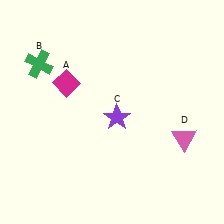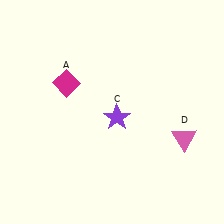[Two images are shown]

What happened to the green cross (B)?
The green cross (B) was removed in Image 2. It was in the top-left area of Image 1.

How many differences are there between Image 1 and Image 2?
There is 1 difference between the two images.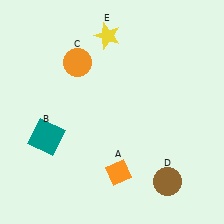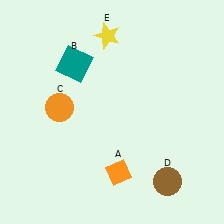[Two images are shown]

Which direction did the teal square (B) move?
The teal square (B) moved up.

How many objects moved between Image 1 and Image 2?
2 objects moved between the two images.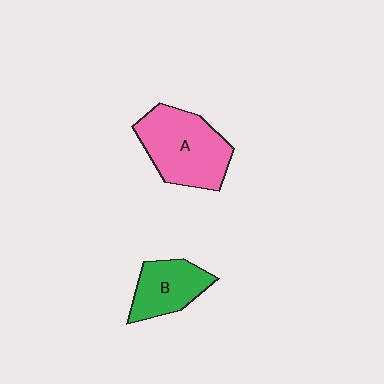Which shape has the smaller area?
Shape B (green).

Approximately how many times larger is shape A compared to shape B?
Approximately 1.6 times.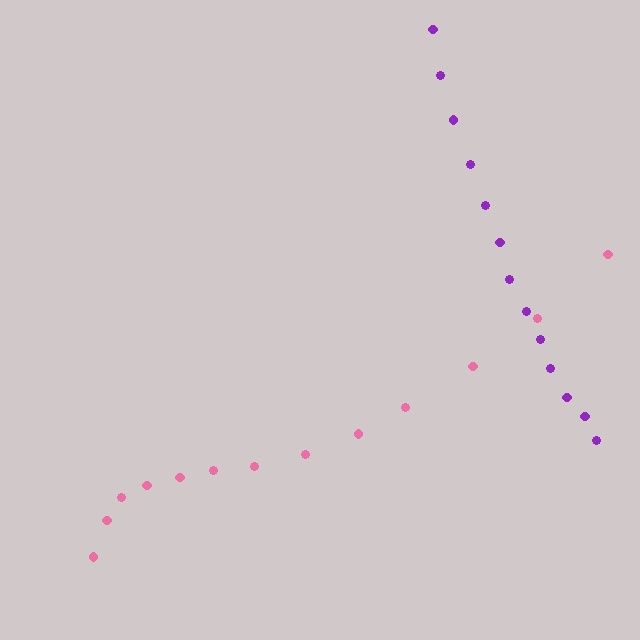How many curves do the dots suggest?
There are 2 distinct paths.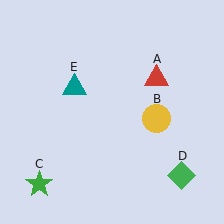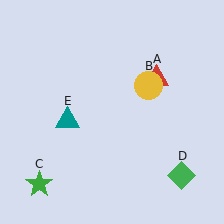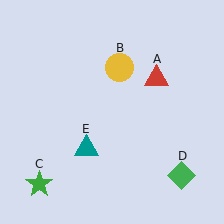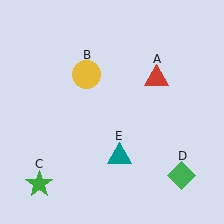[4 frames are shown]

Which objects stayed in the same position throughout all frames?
Red triangle (object A) and green star (object C) and green diamond (object D) remained stationary.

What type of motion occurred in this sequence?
The yellow circle (object B), teal triangle (object E) rotated counterclockwise around the center of the scene.